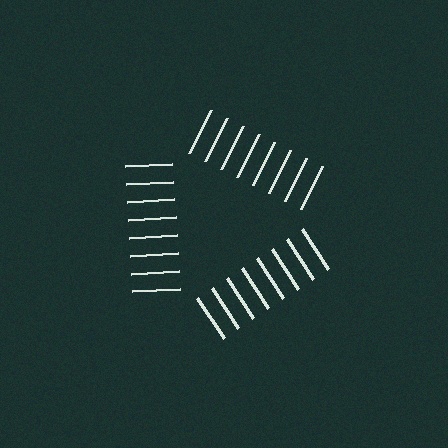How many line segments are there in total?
24 — 8 along each of the 3 edges.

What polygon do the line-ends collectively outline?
An illusory triangle — the line segments terminate on its edges but no continuous stroke is drawn.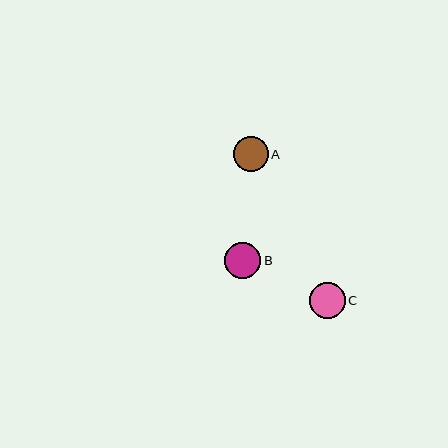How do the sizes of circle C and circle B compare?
Circle C and circle B are approximately the same size.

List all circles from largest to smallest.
From largest to smallest: C, B, A.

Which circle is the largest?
Circle C is the largest with a size of approximately 36 pixels.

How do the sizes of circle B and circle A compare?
Circle B and circle A are approximately the same size.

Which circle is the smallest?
Circle A is the smallest with a size of approximately 35 pixels.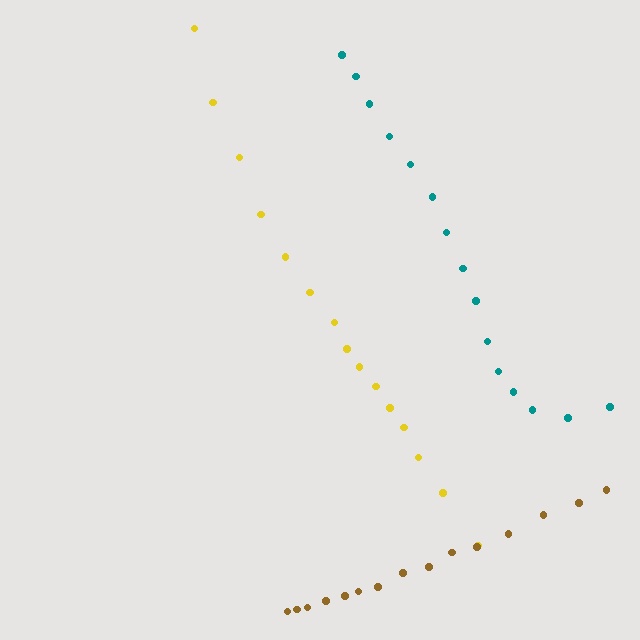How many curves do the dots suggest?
There are 3 distinct paths.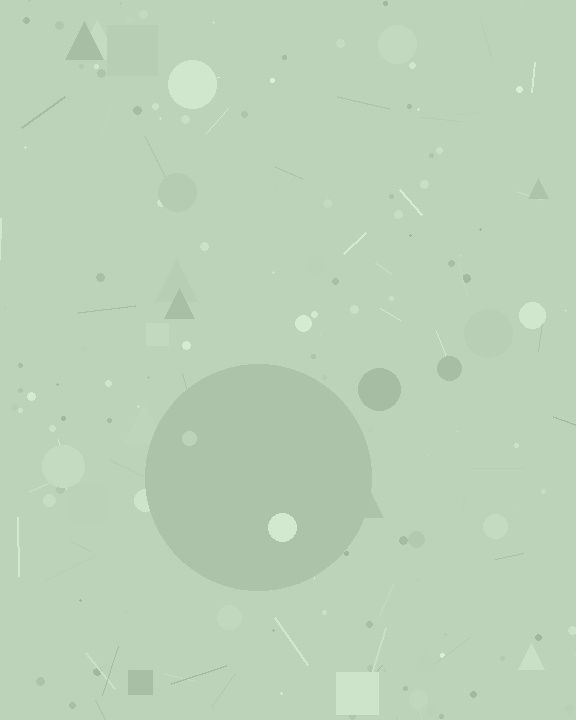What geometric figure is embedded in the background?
A circle is embedded in the background.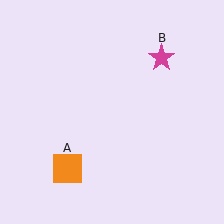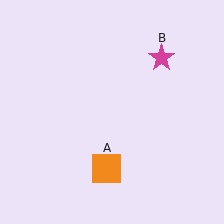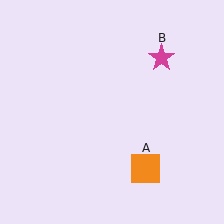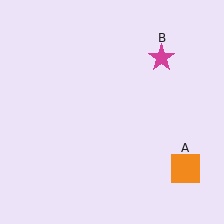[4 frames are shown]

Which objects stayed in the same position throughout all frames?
Magenta star (object B) remained stationary.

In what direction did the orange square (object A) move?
The orange square (object A) moved right.